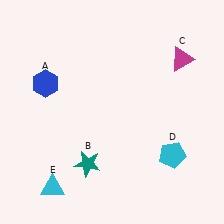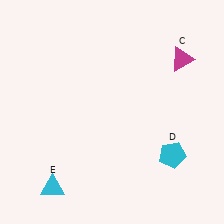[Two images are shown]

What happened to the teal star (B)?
The teal star (B) was removed in Image 2. It was in the bottom-left area of Image 1.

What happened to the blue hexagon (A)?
The blue hexagon (A) was removed in Image 2. It was in the top-left area of Image 1.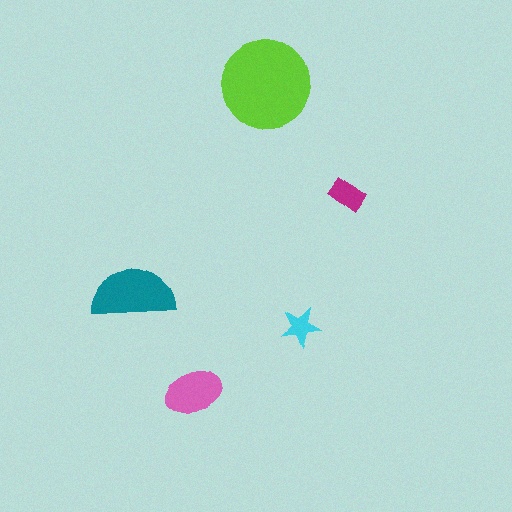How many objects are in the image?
There are 5 objects in the image.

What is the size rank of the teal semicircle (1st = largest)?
2nd.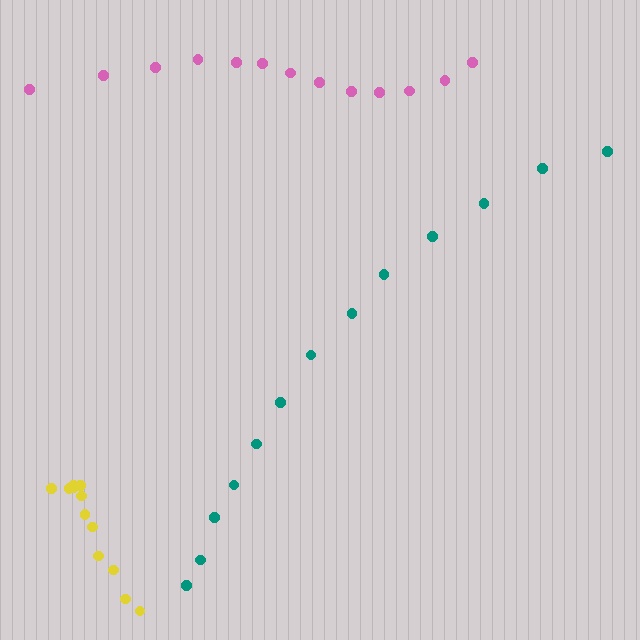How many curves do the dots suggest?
There are 3 distinct paths.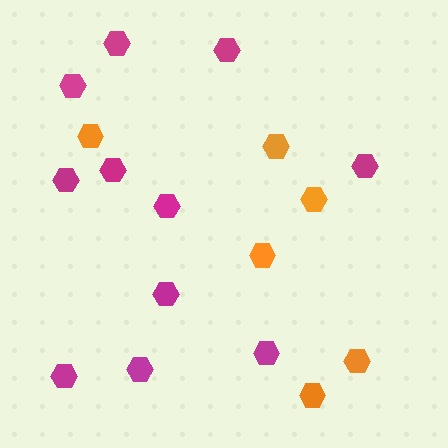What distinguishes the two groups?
There are 2 groups: one group of orange hexagons (6) and one group of magenta hexagons (11).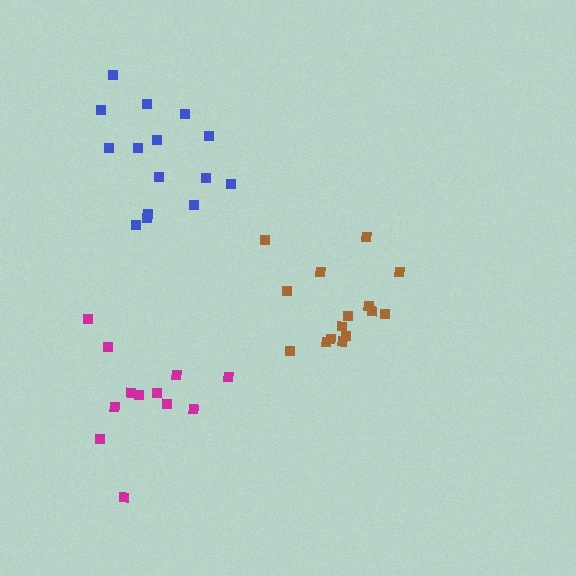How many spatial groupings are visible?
There are 3 spatial groupings.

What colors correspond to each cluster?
The clusters are colored: brown, blue, magenta.